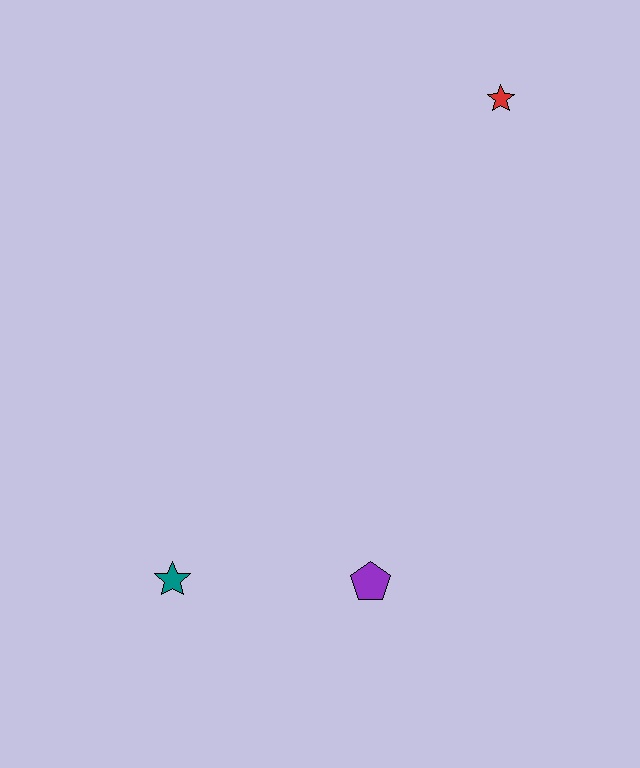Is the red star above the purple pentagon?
Yes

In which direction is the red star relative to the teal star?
The red star is above the teal star.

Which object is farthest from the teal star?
The red star is farthest from the teal star.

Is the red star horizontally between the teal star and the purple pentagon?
No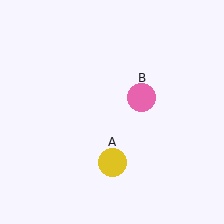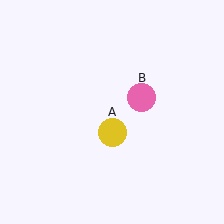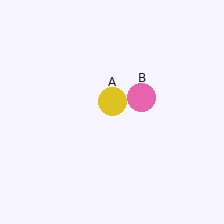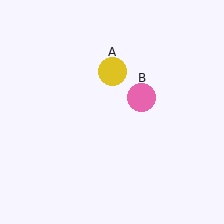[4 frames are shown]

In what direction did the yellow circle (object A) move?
The yellow circle (object A) moved up.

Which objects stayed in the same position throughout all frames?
Pink circle (object B) remained stationary.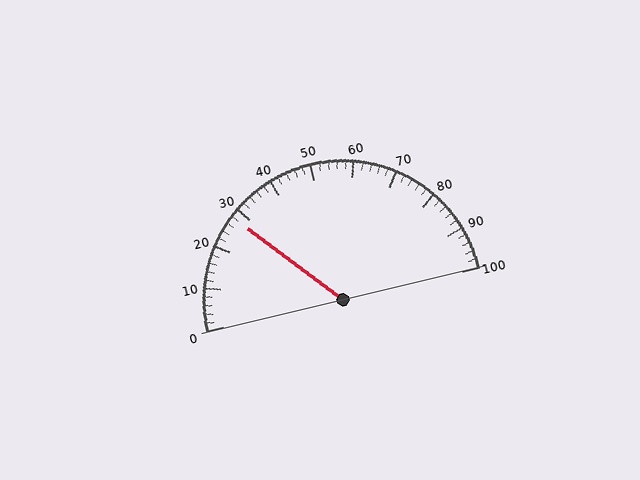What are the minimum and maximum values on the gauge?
The gauge ranges from 0 to 100.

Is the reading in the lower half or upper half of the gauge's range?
The reading is in the lower half of the range (0 to 100).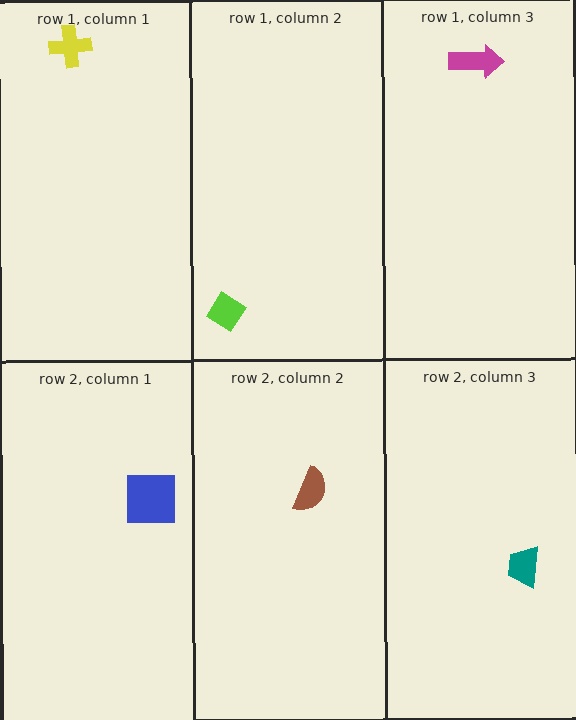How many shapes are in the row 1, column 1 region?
1.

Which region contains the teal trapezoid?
The row 2, column 3 region.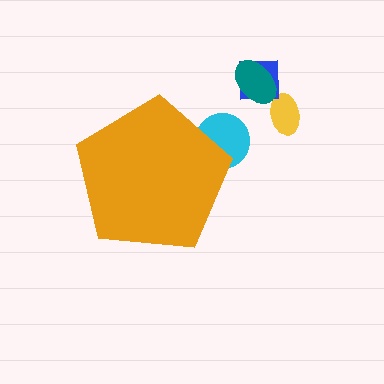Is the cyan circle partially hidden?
Yes, the cyan circle is partially hidden behind the orange pentagon.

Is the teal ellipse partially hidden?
No, the teal ellipse is fully visible.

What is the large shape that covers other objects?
An orange pentagon.